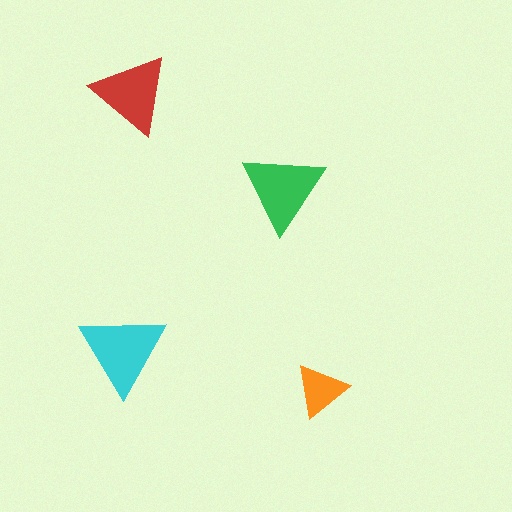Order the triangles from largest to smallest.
the cyan one, the green one, the red one, the orange one.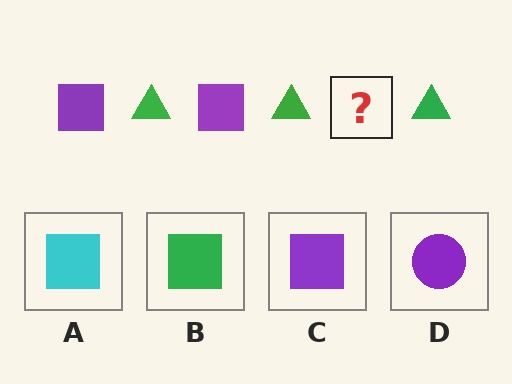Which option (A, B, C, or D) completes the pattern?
C.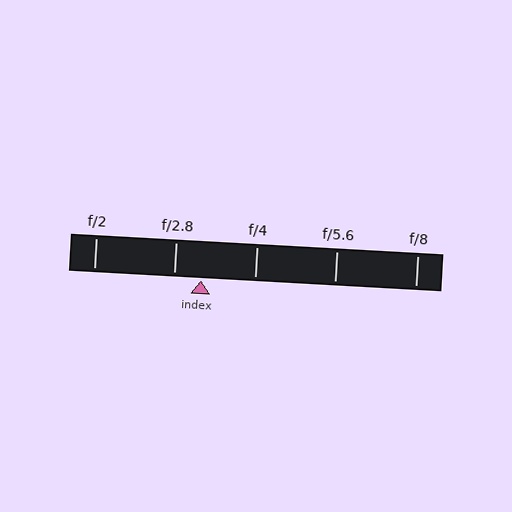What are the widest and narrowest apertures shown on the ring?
The widest aperture shown is f/2 and the narrowest is f/8.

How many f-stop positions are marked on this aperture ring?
There are 5 f-stop positions marked.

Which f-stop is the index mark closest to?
The index mark is closest to f/2.8.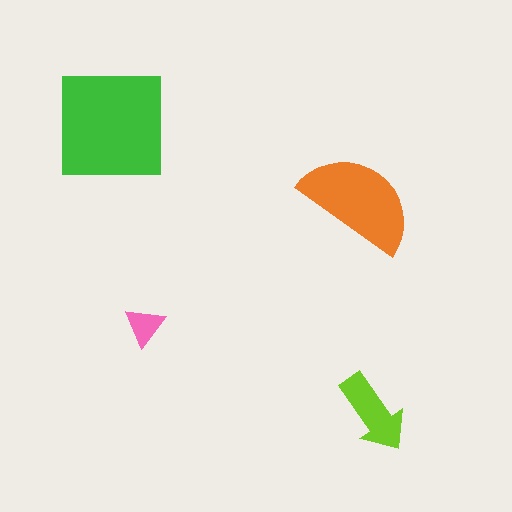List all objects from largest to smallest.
The green square, the orange semicircle, the lime arrow, the pink triangle.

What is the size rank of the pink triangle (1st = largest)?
4th.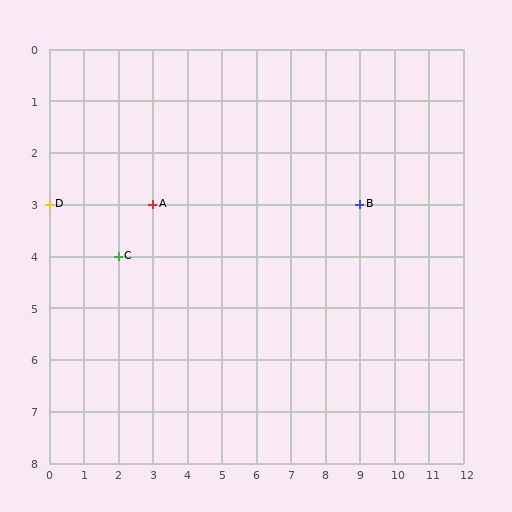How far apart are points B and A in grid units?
Points B and A are 6 columns apart.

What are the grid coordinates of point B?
Point B is at grid coordinates (9, 3).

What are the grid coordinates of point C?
Point C is at grid coordinates (2, 4).